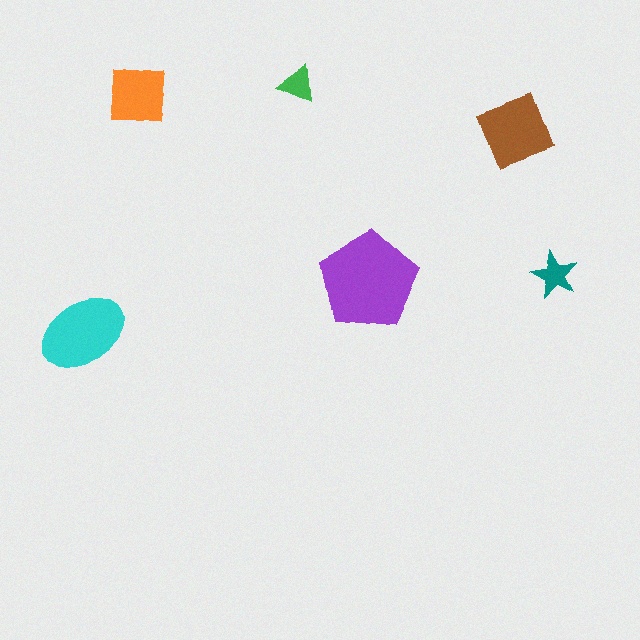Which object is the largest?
The purple pentagon.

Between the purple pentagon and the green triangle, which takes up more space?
The purple pentagon.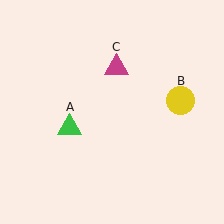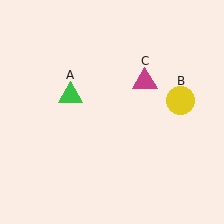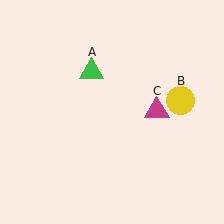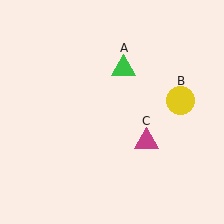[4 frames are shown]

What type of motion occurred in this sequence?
The green triangle (object A), magenta triangle (object C) rotated clockwise around the center of the scene.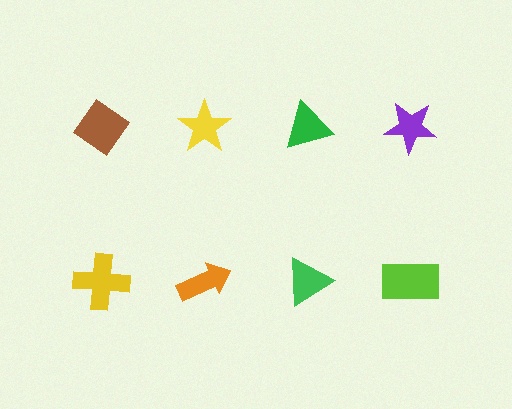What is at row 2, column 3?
A green triangle.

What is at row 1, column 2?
A yellow star.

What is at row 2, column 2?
An orange arrow.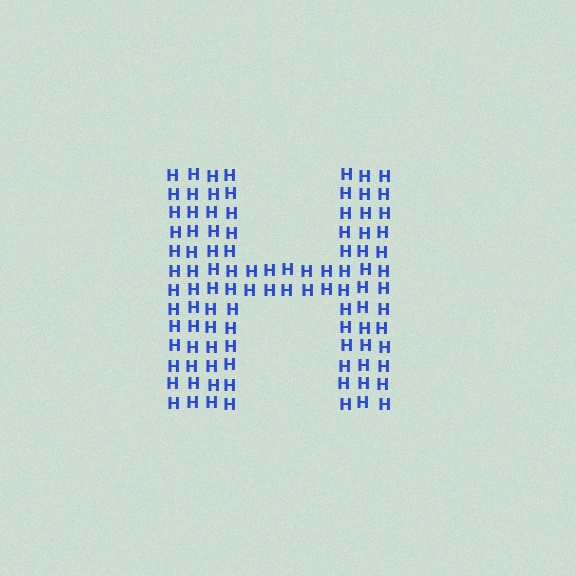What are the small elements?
The small elements are letter H's.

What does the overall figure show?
The overall figure shows the letter H.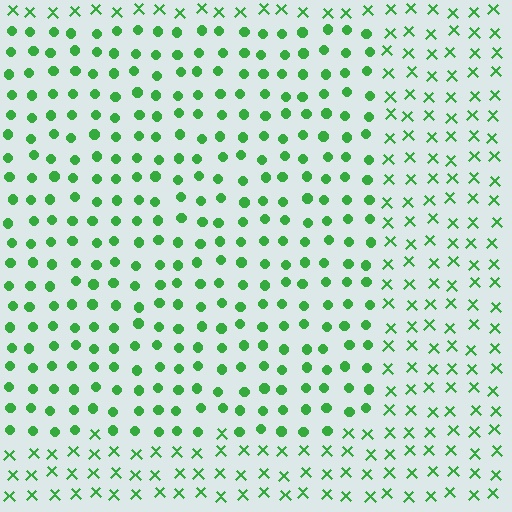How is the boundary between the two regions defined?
The boundary is defined by a change in element shape: circles inside vs. X marks outside. All elements share the same color and spacing.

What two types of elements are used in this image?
The image uses circles inside the rectangle region and X marks outside it.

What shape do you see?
I see a rectangle.